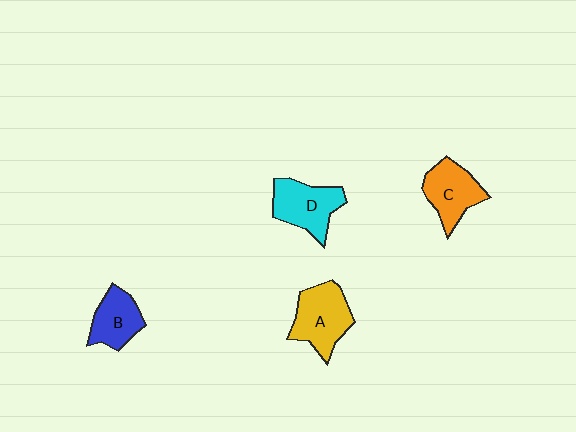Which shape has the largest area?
Shape A (yellow).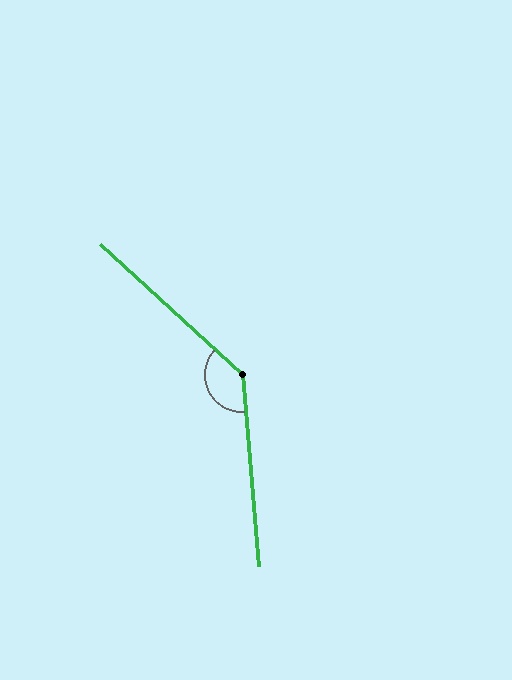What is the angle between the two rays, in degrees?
Approximately 137 degrees.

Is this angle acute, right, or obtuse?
It is obtuse.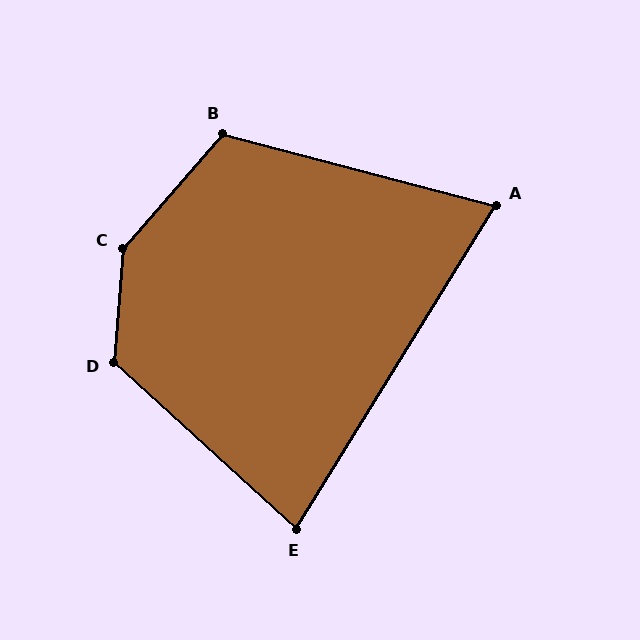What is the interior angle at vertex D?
Approximately 128 degrees (obtuse).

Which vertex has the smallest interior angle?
A, at approximately 73 degrees.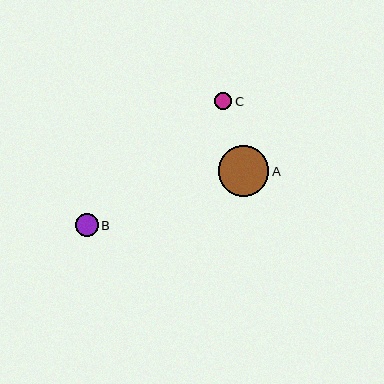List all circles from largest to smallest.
From largest to smallest: A, B, C.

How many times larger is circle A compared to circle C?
Circle A is approximately 3.0 times the size of circle C.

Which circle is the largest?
Circle A is the largest with a size of approximately 50 pixels.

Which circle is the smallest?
Circle C is the smallest with a size of approximately 17 pixels.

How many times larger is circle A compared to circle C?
Circle A is approximately 3.0 times the size of circle C.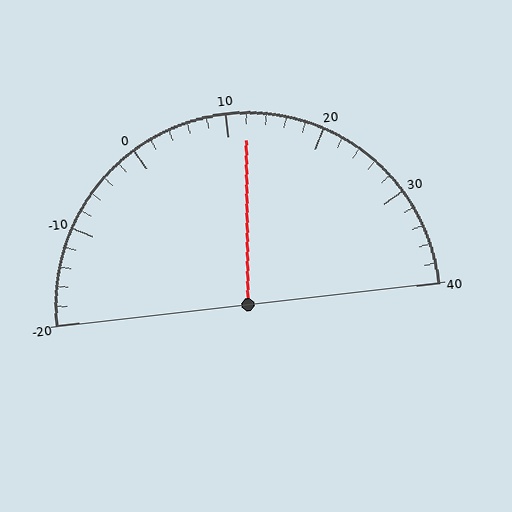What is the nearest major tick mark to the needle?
The nearest major tick mark is 10.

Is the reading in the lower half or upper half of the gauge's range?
The reading is in the upper half of the range (-20 to 40).